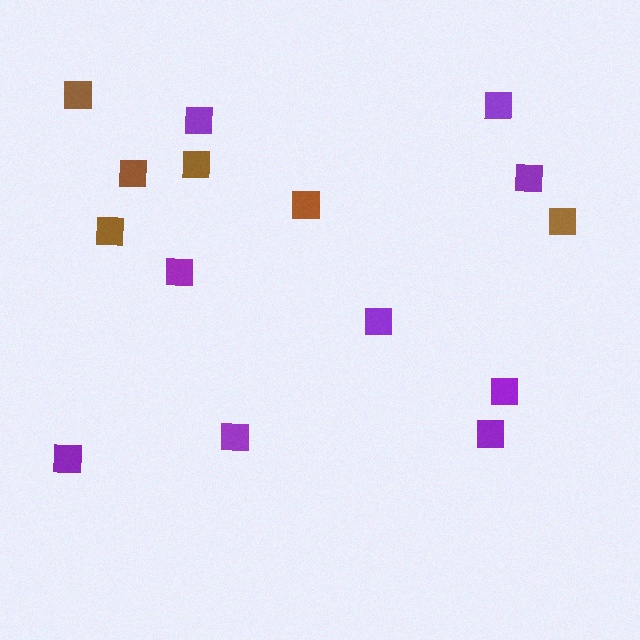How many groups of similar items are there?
There are 2 groups: one group of brown squares (6) and one group of purple squares (9).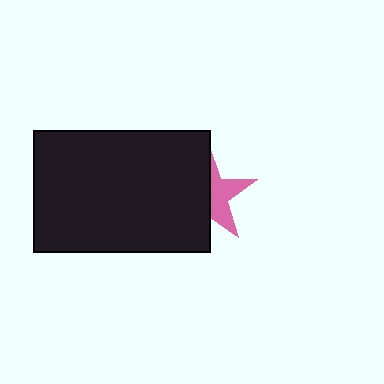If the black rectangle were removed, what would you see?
You would see the complete pink star.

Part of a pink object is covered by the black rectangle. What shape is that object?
It is a star.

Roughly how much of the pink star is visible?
A small part of it is visible (roughly 42%).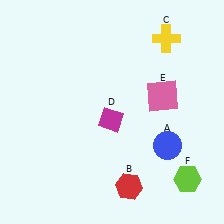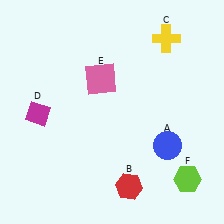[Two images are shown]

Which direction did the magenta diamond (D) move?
The magenta diamond (D) moved left.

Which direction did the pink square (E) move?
The pink square (E) moved left.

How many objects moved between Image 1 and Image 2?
2 objects moved between the two images.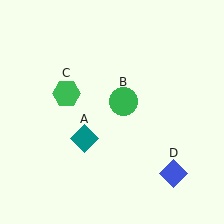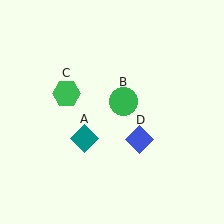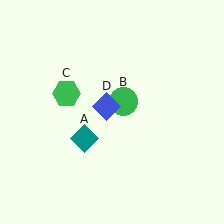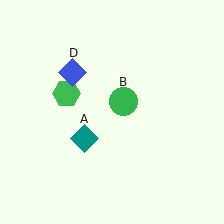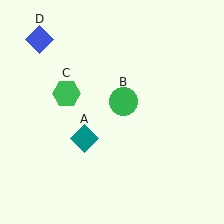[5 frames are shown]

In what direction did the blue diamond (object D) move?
The blue diamond (object D) moved up and to the left.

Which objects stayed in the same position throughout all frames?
Teal diamond (object A) and green circle (object B) and green hexagon (object C) remained stationary.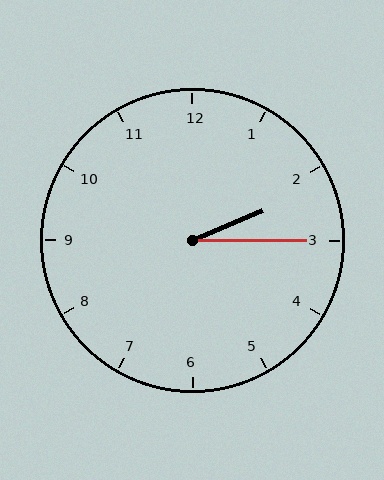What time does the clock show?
2:15.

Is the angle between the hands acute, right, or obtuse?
It is acute.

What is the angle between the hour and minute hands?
Approximately 22 degrees.